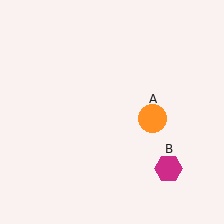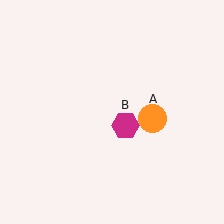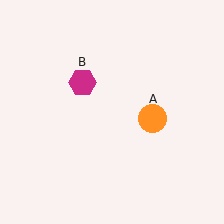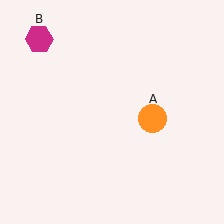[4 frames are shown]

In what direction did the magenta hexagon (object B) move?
The magenta hexagon (object B) moved up and to the left.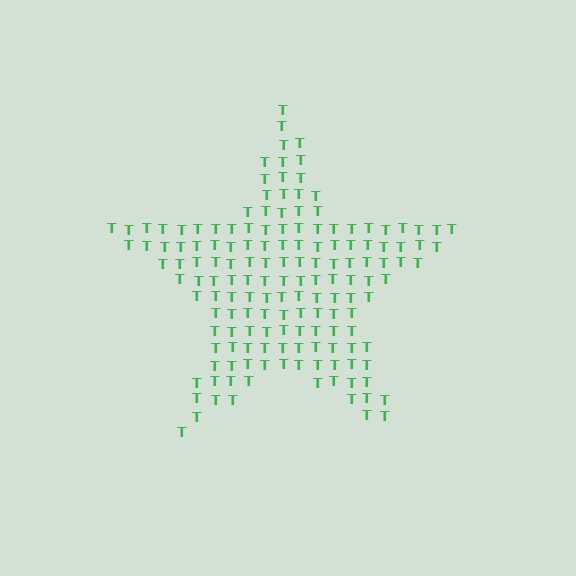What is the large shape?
The large shape is a star.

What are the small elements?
The small elements are letter T's.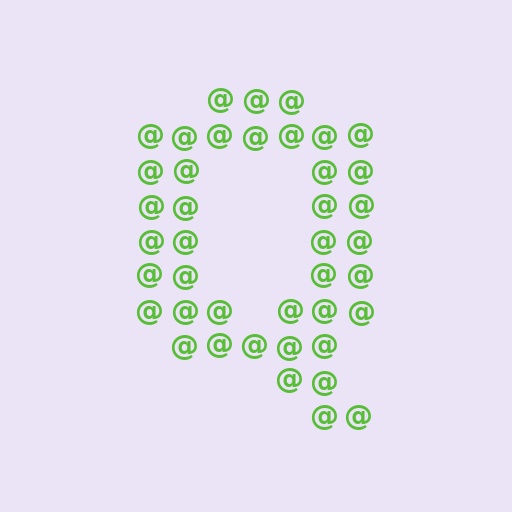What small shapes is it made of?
It is made of small at signs.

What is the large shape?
The large shape is the letter Q.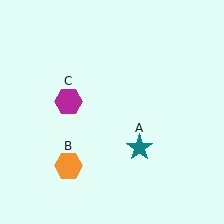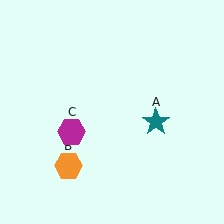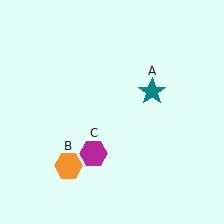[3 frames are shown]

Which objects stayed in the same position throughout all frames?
Orange hexagon (object B) remained stationary.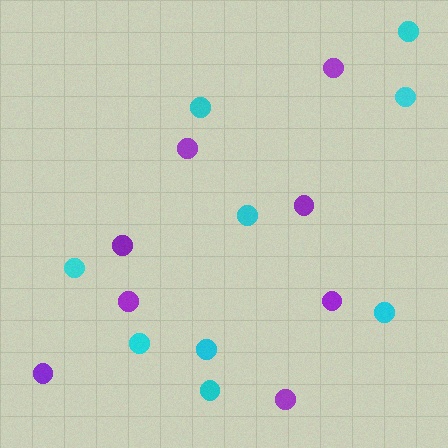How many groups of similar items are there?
There are 2 groups: one group of cyan circles (9) and one group of purple circles (8).